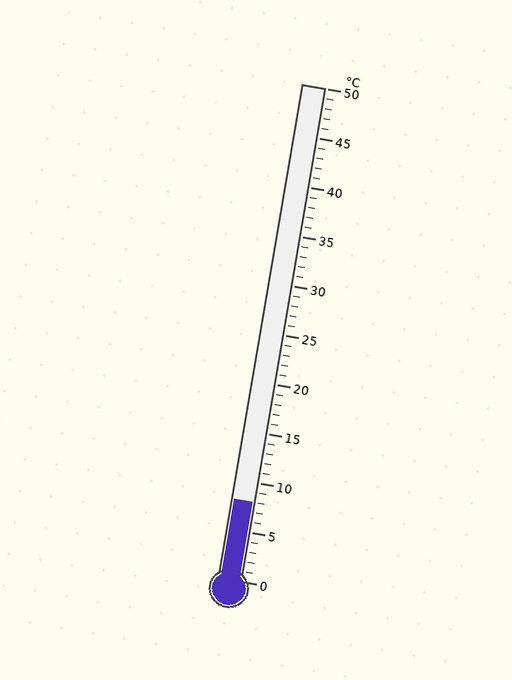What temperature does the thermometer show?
The thermometer shows approximately 8°C.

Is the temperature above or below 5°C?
The temperature is above 5°C.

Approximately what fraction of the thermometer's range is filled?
The thermometer is filled to approximately 15% of its range.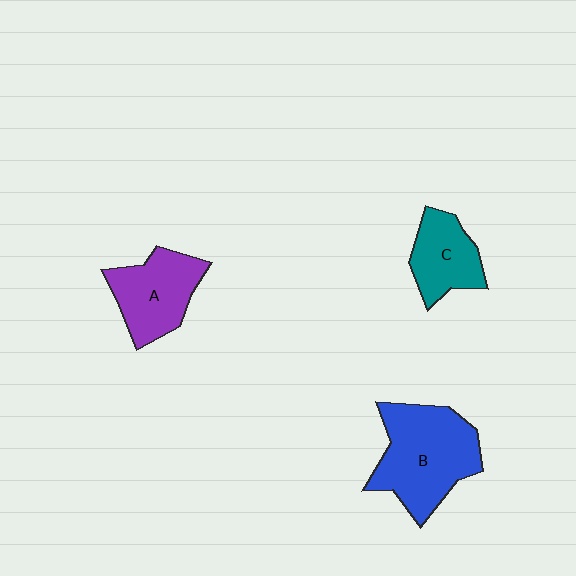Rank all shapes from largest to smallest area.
From largest to smallest: B (blue), A (purple), C (teal).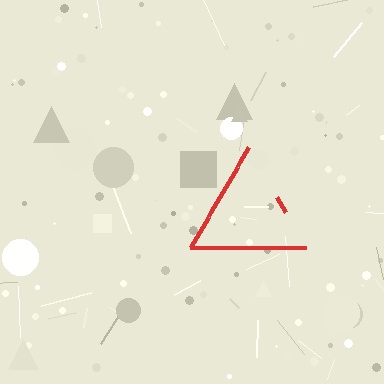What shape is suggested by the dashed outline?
The dashed outline suggests a triangle.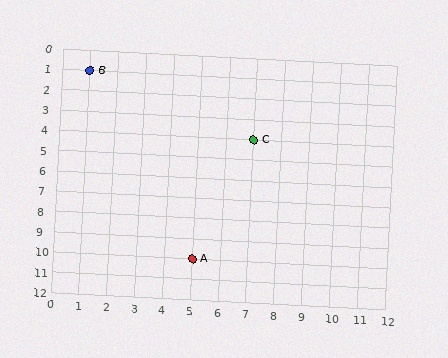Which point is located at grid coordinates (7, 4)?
Point C is at (7, 4).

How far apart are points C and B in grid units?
Points C and B are 6 columns and 3 rows apart (about 6.7 grid units diagonally).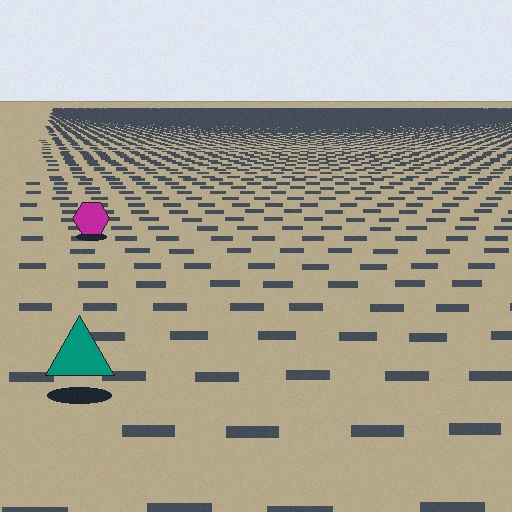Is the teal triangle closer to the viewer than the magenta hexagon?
Yes. The teal triangle is closer — you can tell from the texture gradient: the ground texture is coarser near it.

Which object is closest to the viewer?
The teal triangle is closest. The texture marks near it are larger and more spread out.